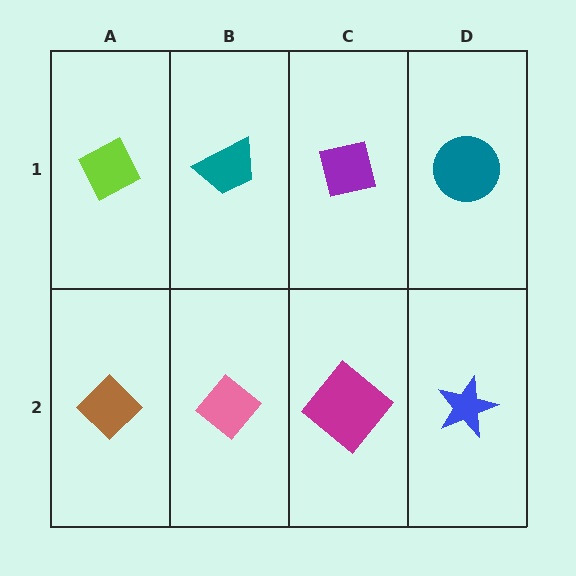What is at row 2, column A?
A brown diamond.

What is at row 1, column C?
A purple square.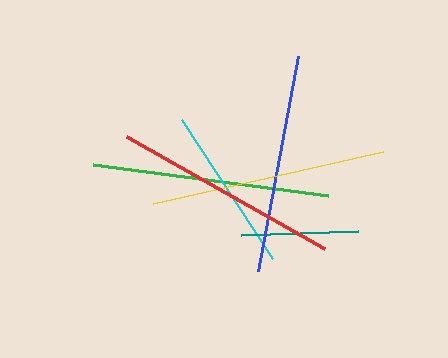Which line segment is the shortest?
The teal line is the shortest at approximately 117 pixels.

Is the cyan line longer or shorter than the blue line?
The blue line is longer than the cyan line.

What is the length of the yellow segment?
The yellow segment is approximately 236 pixels long.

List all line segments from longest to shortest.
From longest to shortest: green, yellow, red, blue, cyan, teal.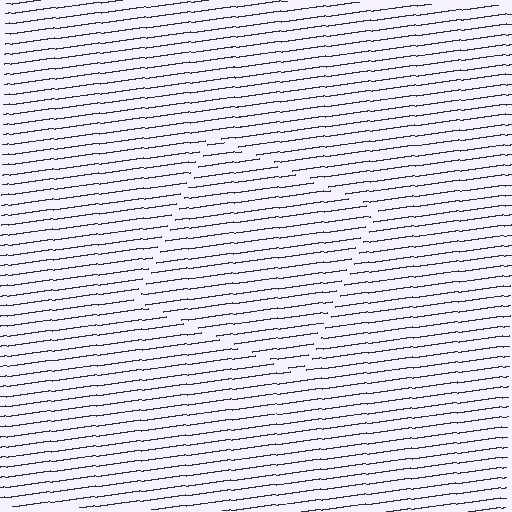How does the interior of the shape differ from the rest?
The interior of the shape contains the same grating, shifted by half a period — the contour is defined by the phase discontinuity where line-ends from the inner and outer gratings abut.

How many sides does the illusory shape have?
4 sides — the line-ends trace a square.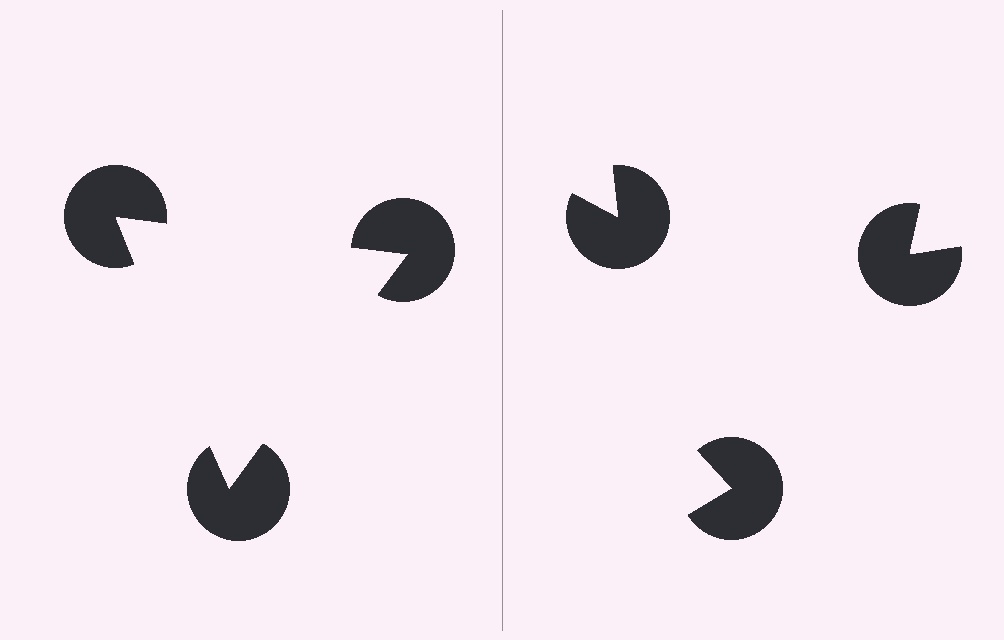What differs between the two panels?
The pac-man discs are positioned identically on both sides; only the wedge orientations differ. On the left they align to a triangle; on the right they are misaligned.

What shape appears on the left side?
An illusory triangle.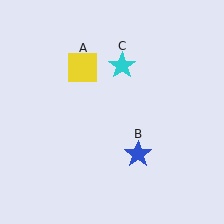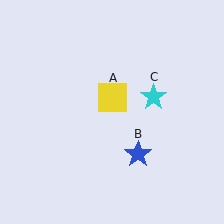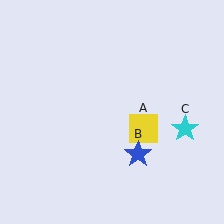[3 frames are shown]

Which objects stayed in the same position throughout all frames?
Blue star (object B) remained stationary.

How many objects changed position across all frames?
2 objects changed position: yellow square (object A), cyan star (object C).